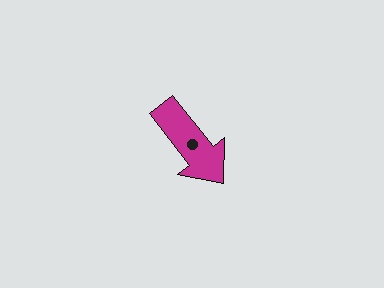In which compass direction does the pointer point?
Southeast.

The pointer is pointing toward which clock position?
Roughly 5 o'clock.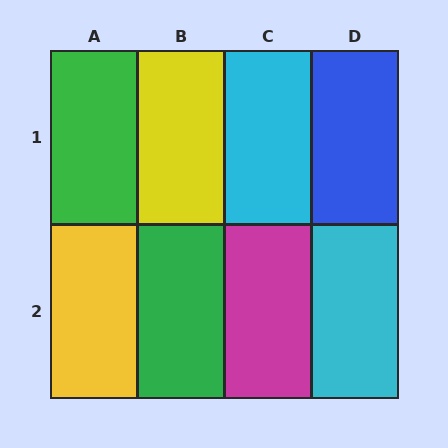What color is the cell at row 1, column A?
Green.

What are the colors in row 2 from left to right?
Yellow, green, magenta, cyan.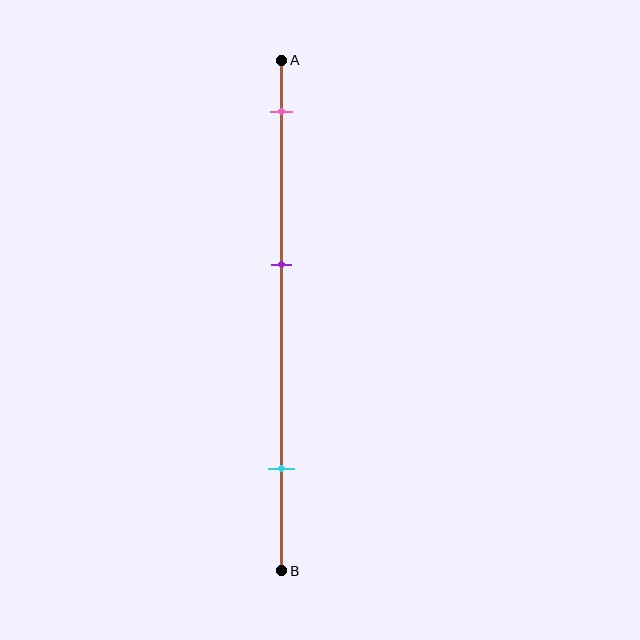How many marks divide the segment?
There are 3 marks dividing the segment.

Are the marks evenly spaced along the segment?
Yes, the marks are approximately evenly spaced.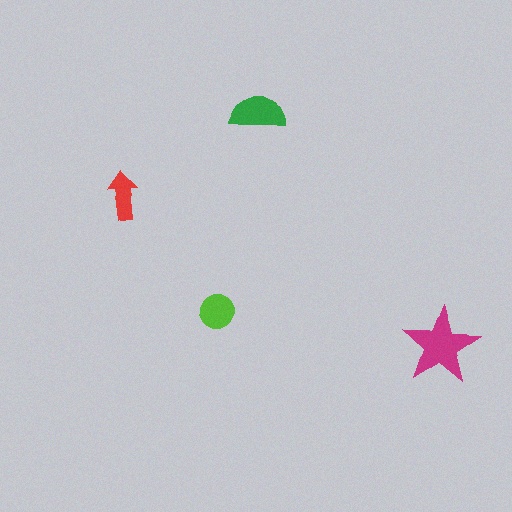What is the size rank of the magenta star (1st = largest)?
1st.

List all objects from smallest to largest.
The red arrow, the lime circle, the green semicircle, the magenta star.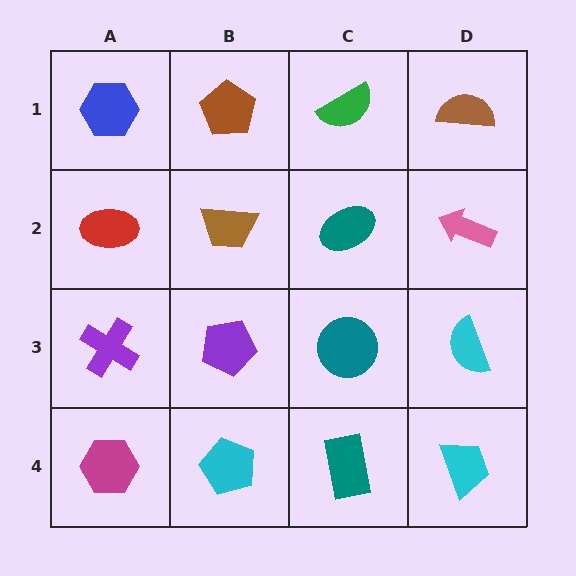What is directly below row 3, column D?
A cyan trapezoid.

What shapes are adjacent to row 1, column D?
A pink arrow (row 2, column D), a green semicircle (row 1, column C).